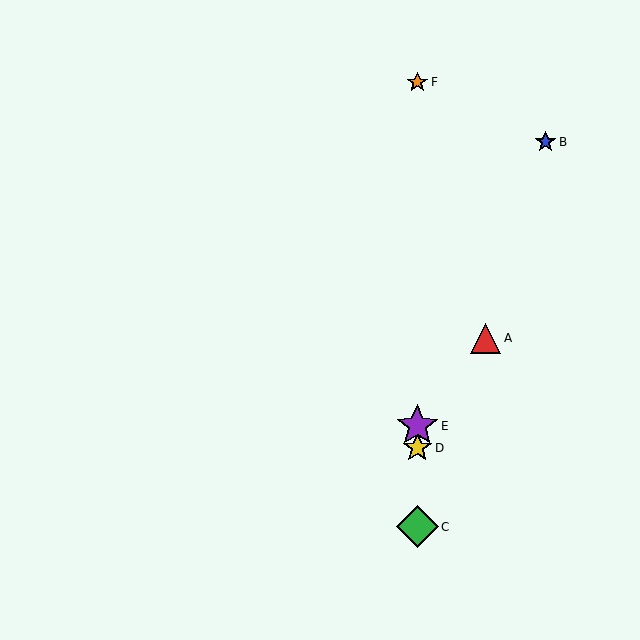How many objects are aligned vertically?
4 objects (C, D, E, F) are aligned vertically.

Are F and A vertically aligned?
No, F is at x≈417 and A is at x≈486.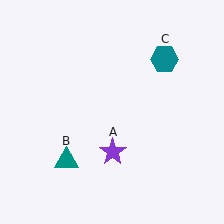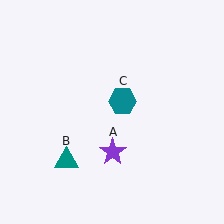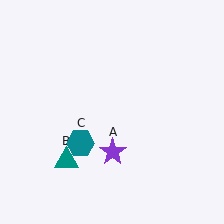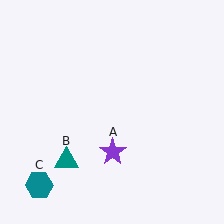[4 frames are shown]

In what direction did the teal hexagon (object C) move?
The teal hexagon (object C) moved down and to the left.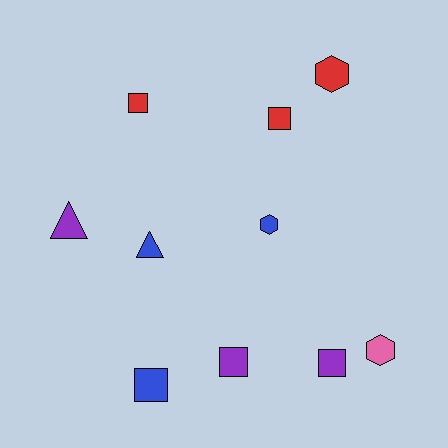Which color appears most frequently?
Blue, with 3 objects.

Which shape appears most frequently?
Square, with 5 objects.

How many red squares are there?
There are 2 red squares.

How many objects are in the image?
There are 10 objects.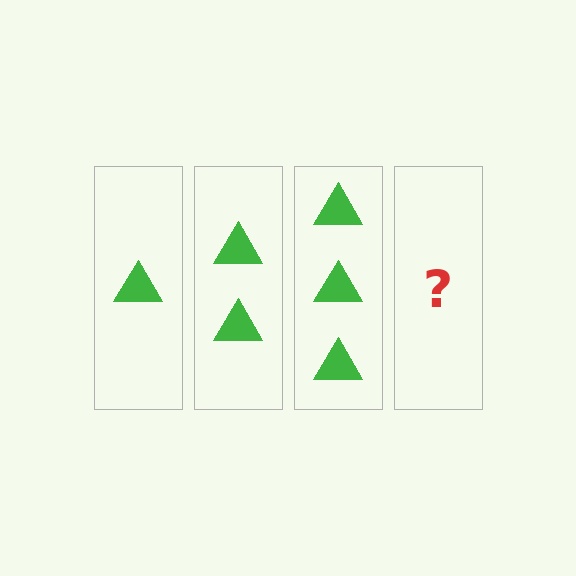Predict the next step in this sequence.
The next step is 4 triangles.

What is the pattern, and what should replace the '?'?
The pattern is that each step adds one more triangle. The '?' should be 4 triangles.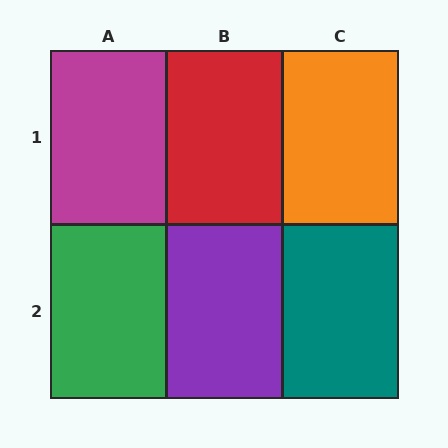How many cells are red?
1 cell is red.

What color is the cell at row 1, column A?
Magenta.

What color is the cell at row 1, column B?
Red.